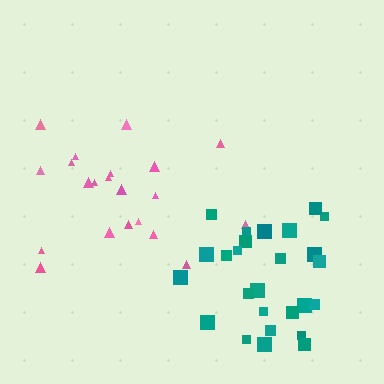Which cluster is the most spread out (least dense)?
Pink.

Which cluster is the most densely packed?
Teal.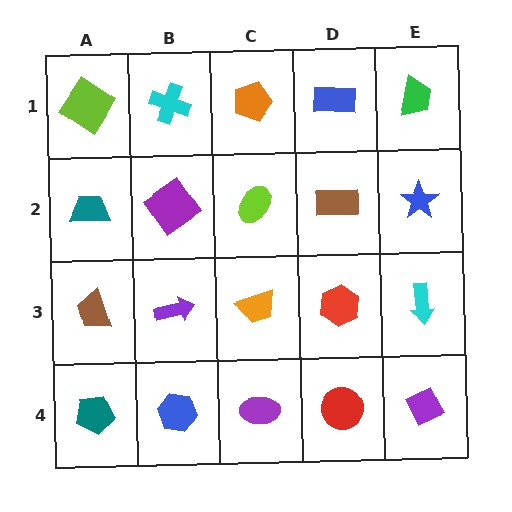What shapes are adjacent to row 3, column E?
A blue star (row 2, column E), a purple diamond (row 4, column E), a red hexagon (row 3, column D).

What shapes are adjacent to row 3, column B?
A purple diamond (row 2, column B), a blue hexagon (row 4, column B), a brown trapezoid (row 3, column A), an orange trapezoid (row 3, column C).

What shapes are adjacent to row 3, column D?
A brown rectangle (row 2, column D), a red circle (row 4, column D), an orange trapezoid (row 3, column C), a cyan arrow (row 3, column E).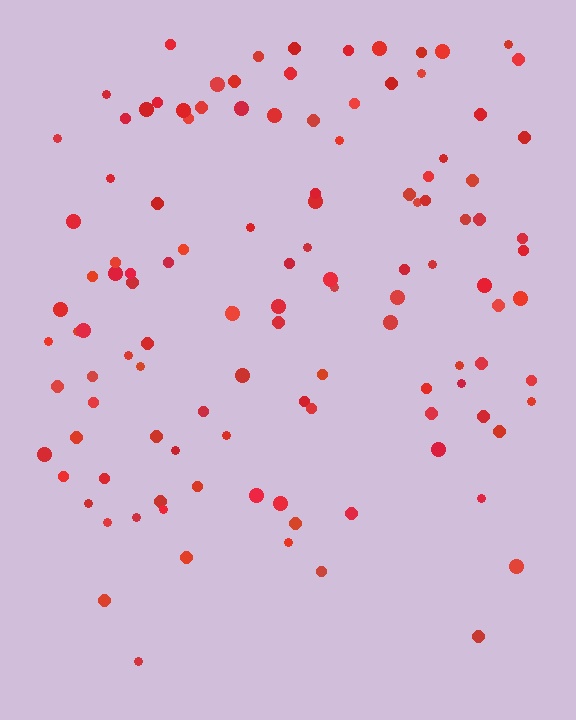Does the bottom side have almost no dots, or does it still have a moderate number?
Still a moderate number, just noticeably fewer than the top.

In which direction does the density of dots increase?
From bottom to top, with the top side densest.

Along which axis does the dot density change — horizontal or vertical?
Vertical.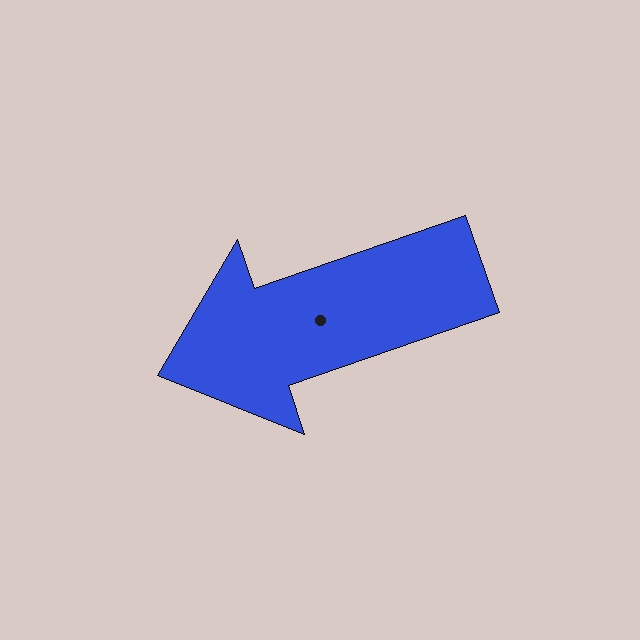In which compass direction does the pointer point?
West.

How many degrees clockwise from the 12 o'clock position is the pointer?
Approximately 251 degrees.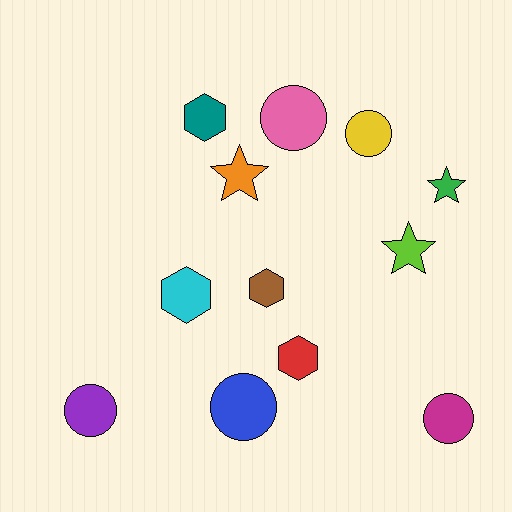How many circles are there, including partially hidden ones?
There are 5 circles.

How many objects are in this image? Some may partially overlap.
There are 12 objects.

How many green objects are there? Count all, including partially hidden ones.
There is 1 green object.